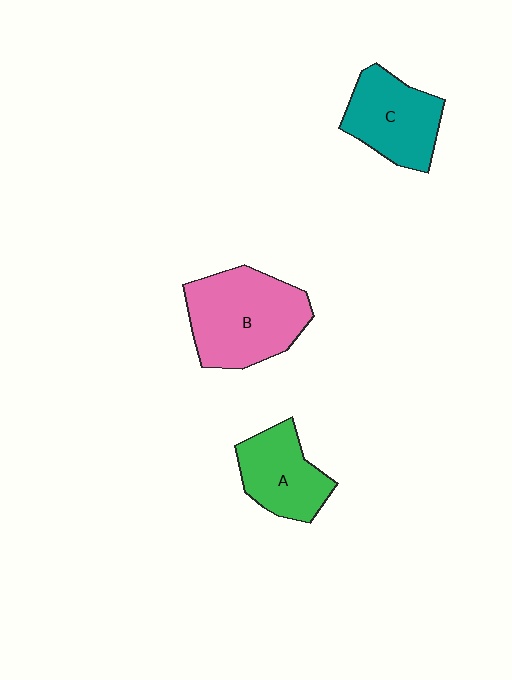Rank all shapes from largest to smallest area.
From largest to smallest: B (pink), C (teal), A (green).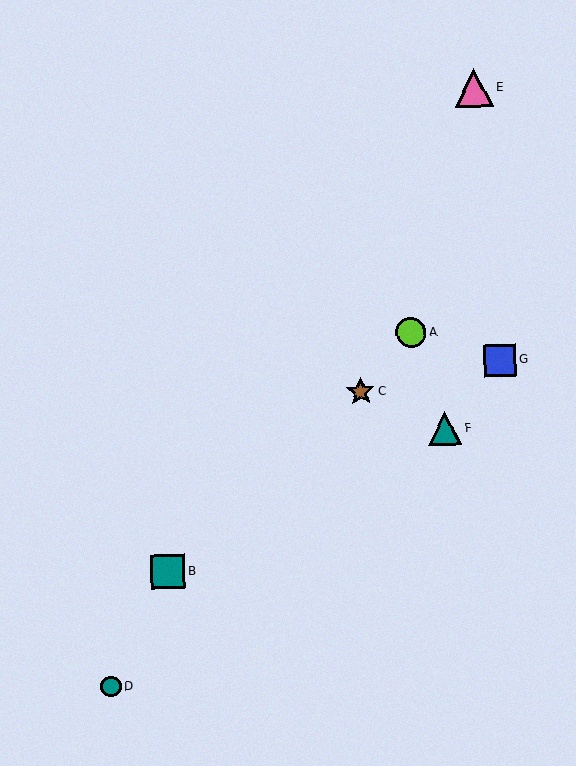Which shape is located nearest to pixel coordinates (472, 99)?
The pink triangle (labeled E) at (474, 88) is nearest to that location.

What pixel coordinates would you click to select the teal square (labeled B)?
Click at (168, 572) to select the teal square B.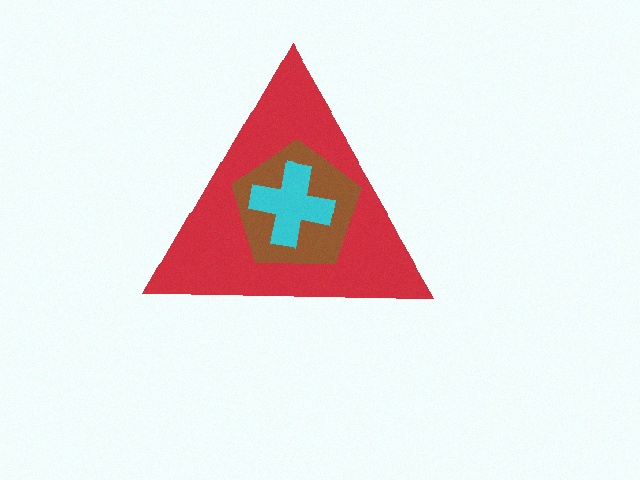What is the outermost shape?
The red triangle.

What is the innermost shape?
The cyan cross.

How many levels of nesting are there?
3.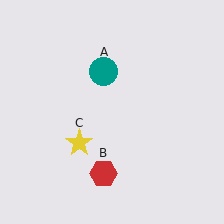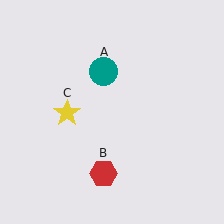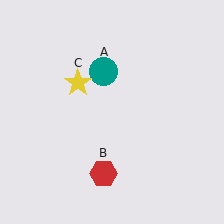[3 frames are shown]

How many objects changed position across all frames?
1 object changed position: yellow star (object C).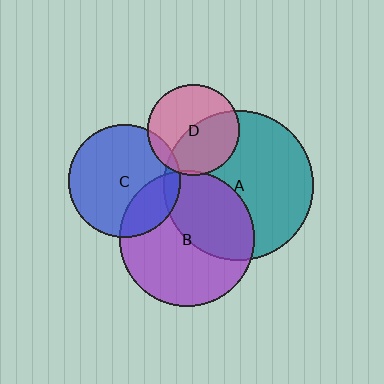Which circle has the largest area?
Circle A (teal).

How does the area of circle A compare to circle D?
Approximately 2.7 times.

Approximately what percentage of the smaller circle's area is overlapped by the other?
Approximately 50%.